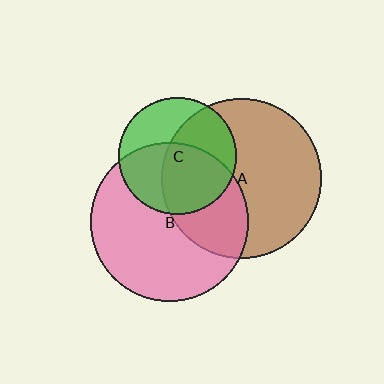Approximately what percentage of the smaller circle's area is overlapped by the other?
Approximately 55%.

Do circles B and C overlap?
Yes.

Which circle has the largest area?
Circle A (brown).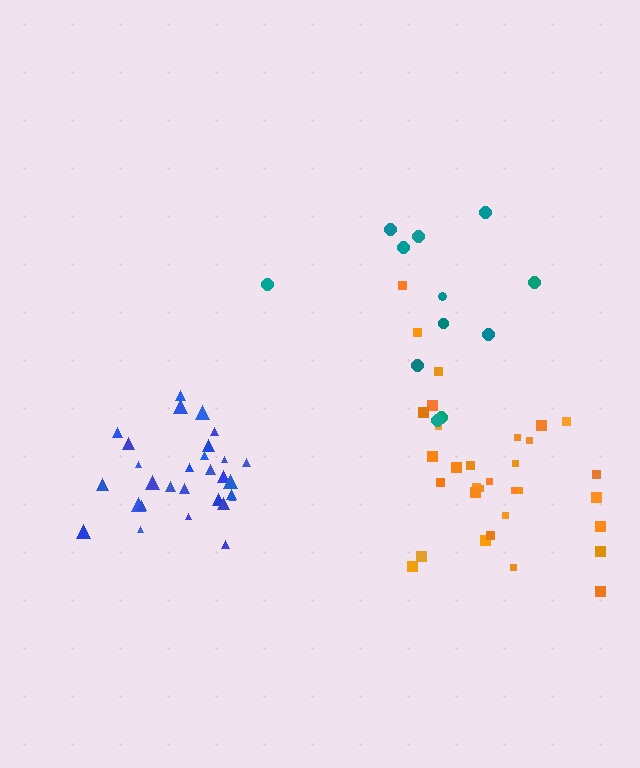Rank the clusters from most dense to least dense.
blue, orange, teal.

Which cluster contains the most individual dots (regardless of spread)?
Orange (32).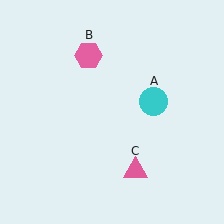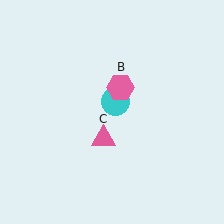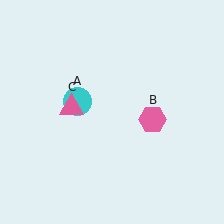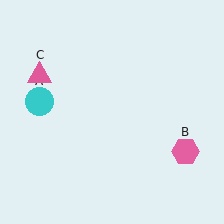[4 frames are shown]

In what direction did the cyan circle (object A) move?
The cyan circle (object A) moved left.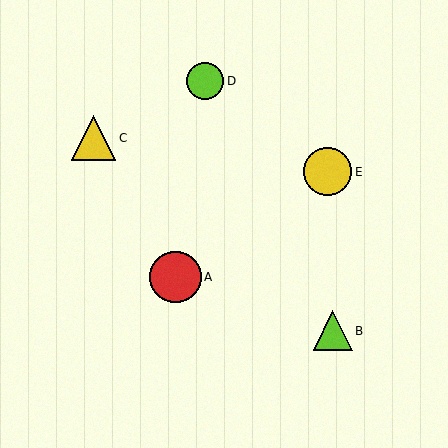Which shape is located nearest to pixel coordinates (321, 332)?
The lime triangle (labeled B) at (333, 331) is nearest to that location.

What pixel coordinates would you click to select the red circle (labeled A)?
Click at (176, 277) to select the red circle A.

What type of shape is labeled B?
Shape B is a lime triangle.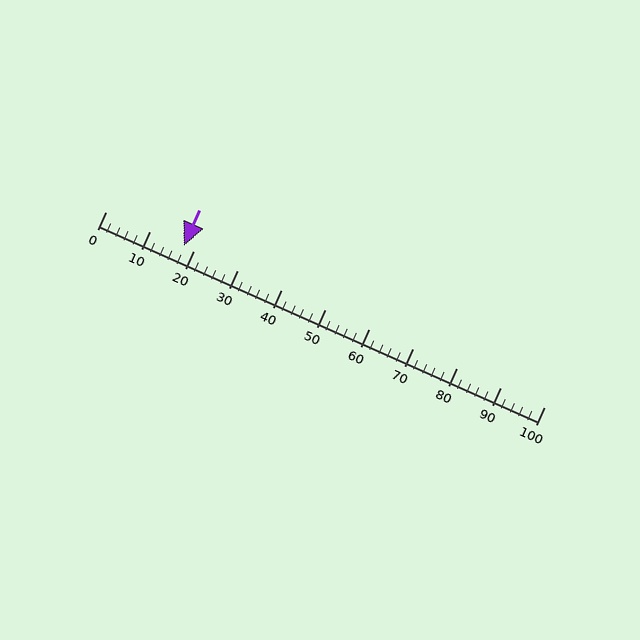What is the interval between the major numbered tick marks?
The major tick marks are spaced 10 units apart.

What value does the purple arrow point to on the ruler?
The purple arrow points to approximately 18.